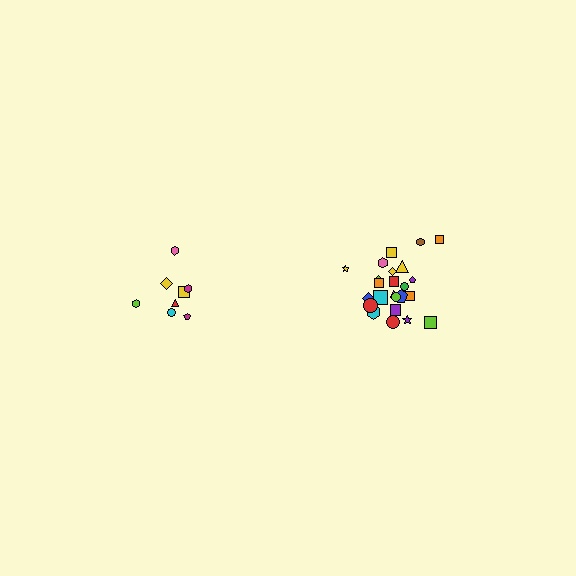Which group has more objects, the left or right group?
The right group.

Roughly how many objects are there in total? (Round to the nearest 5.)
Roughly 35 objects in total.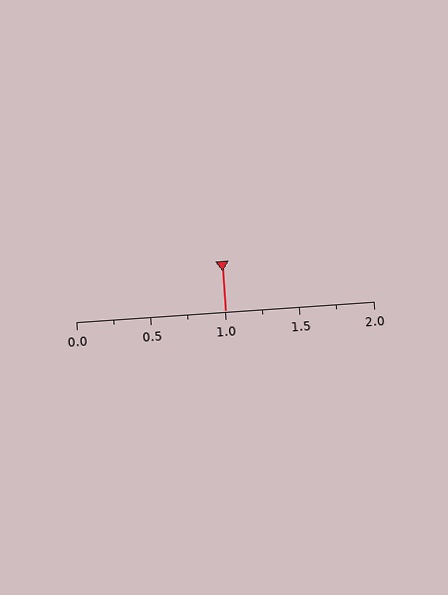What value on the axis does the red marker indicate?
The marker indicates approximately 1.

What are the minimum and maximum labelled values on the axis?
The axis runs from 0.0 to 2.0.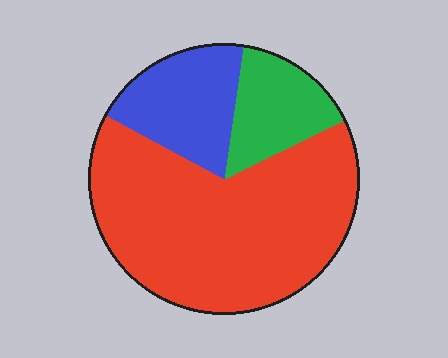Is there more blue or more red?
Red.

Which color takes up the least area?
Green, at roughly 15%.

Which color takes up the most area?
Red, at roughly 65%.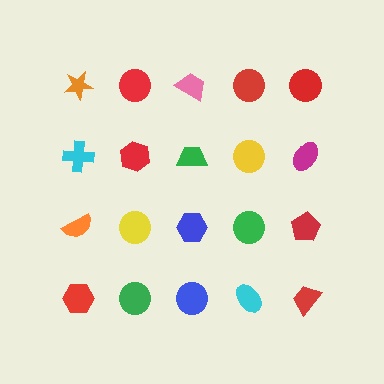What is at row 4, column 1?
A red hexagon.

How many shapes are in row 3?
5 shapes.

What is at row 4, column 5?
A red trapezoid.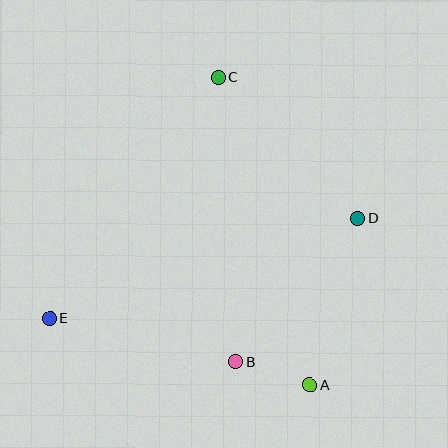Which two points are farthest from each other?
Points D and E are farthest from each other.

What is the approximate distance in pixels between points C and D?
The distance between C and D is approximately 198 pixels.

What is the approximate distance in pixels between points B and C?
The distance between B and C is approximately 285 pixels.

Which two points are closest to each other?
Points A and B are closest to each other.